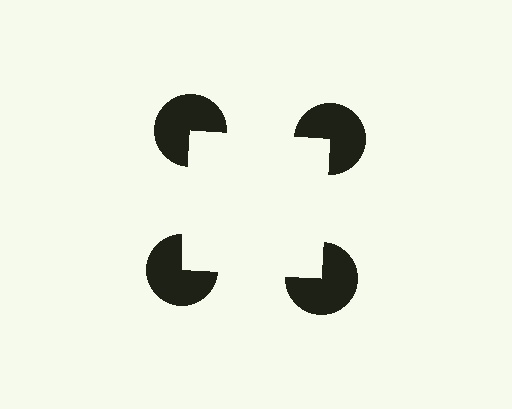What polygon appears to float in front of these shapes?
An illusory square — its edges are inferred from the aligned wedge cuts in the pac-man discs, not physically drawn.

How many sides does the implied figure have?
4 sides.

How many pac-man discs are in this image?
There are 4 — one at each vertex of the illusory square.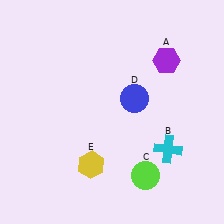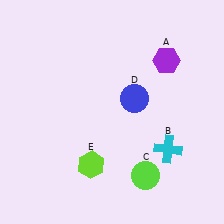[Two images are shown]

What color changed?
The hexagon (E) changed from yellow in Image 1 to lime in Image 2.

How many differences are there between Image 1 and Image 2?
There is 1 difference between the two images.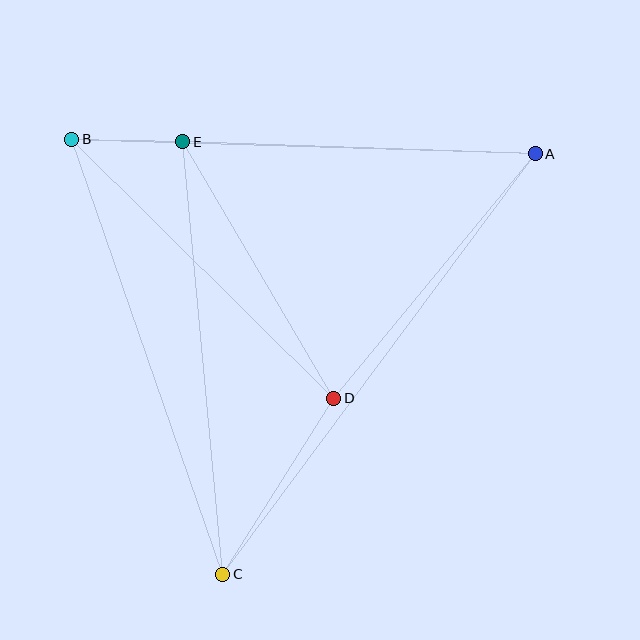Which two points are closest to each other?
Points B and E are closest to each other.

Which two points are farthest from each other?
Points A and C are farthest from each other.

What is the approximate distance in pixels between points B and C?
The distance between B and C is approximately 460 pixels.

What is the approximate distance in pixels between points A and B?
The distance between A and B is approximately 464 pixels.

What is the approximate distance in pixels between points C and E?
The distance between C and E is approximately 434 pixels.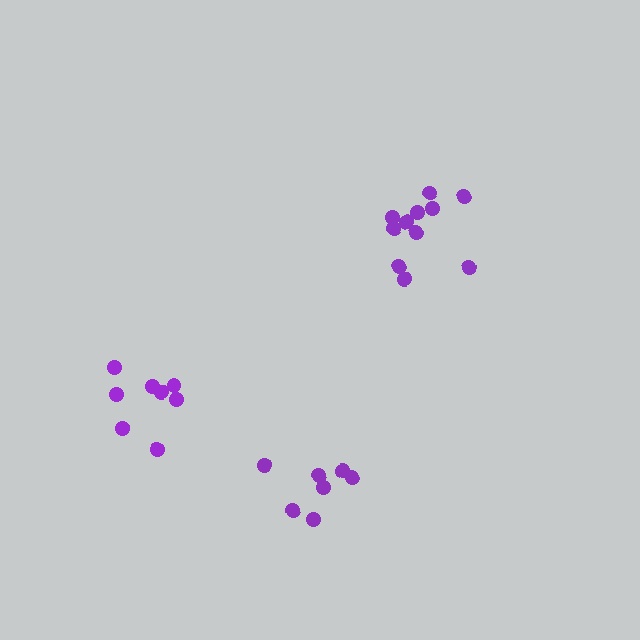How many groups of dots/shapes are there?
There are 3 groups.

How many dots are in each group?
Group 1: 11 dots, Group 2: 7 dots, Group 3: 8 dots (26 total).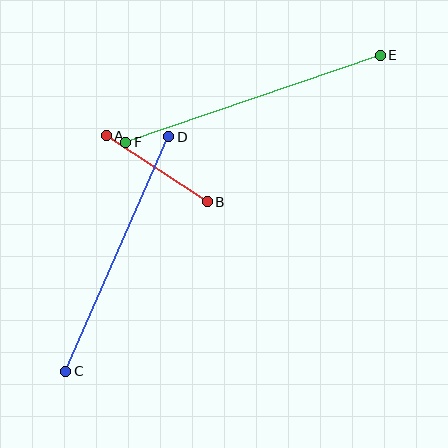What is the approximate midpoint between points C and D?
The midpoint is at approximately (117, 254) pixels.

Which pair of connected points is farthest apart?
Points E and F are farthest apart.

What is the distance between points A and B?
The distance is approximately 120 pixels.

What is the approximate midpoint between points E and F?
The midpoint is at approximately (253, 99) pixels.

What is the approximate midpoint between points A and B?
The midpoint is at approximately (157, 169) pixels.